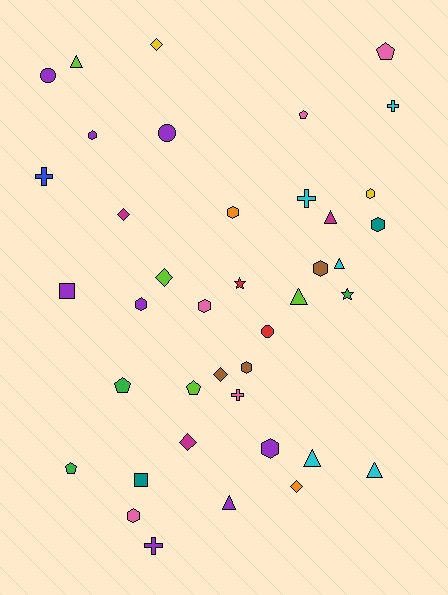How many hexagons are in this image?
There are 10 hexagons.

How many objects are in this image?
There are 40 objects.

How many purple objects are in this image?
There are 8 purple objects.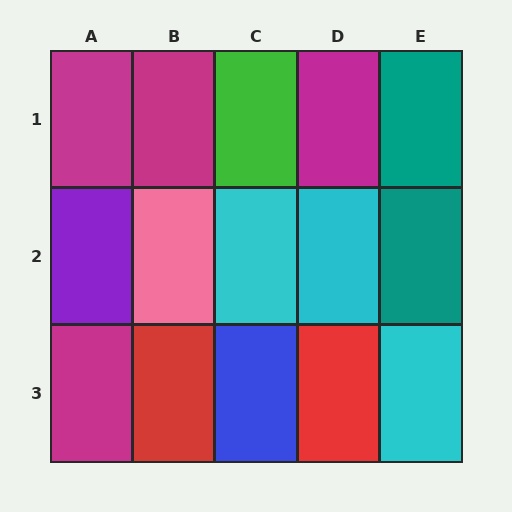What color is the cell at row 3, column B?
Red.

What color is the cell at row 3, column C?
Blue.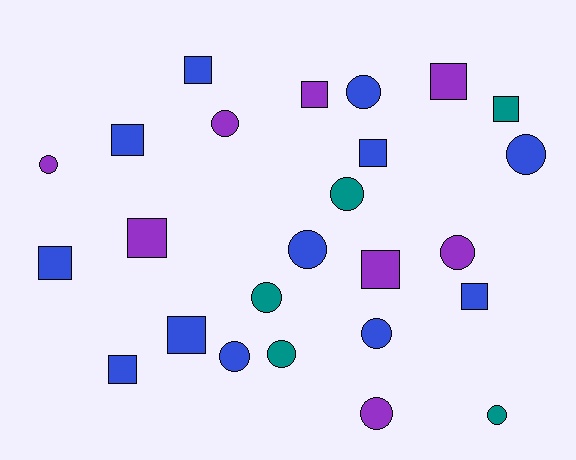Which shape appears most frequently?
Circle, with 13 objects.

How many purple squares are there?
There are 4 purple squares.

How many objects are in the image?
There are 25 objects.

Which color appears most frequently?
Blue, with 12 objects.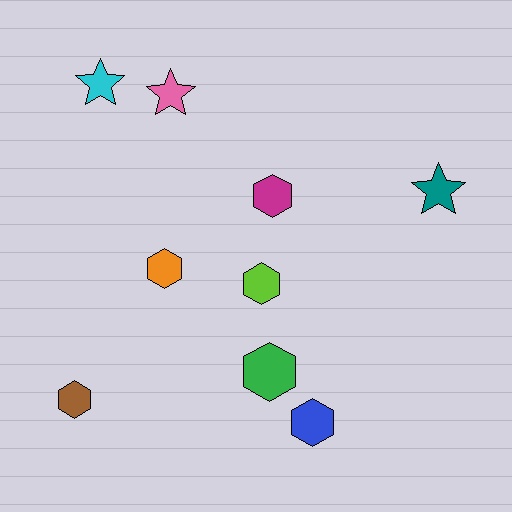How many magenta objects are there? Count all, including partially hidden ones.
There is 1 magenta object.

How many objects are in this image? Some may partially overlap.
There are 9 objects.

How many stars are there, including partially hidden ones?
There are 3 stars.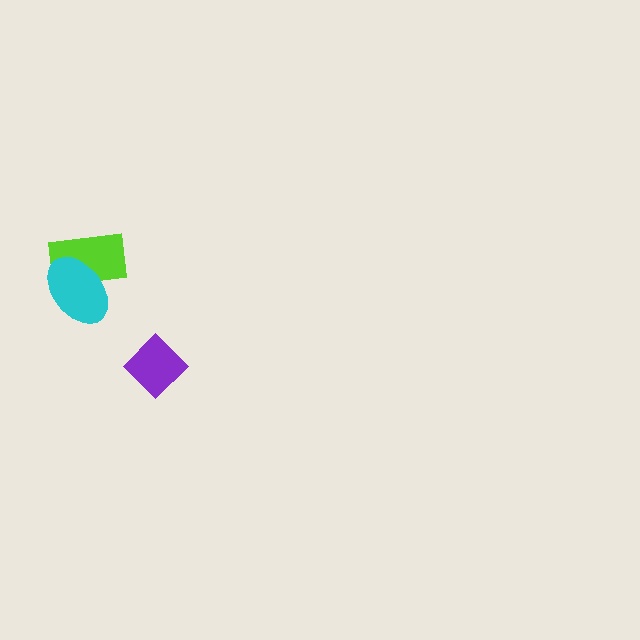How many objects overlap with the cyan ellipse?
1 object overlaps with the cyan ellipse.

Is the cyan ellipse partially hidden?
No, no other shape covers it.